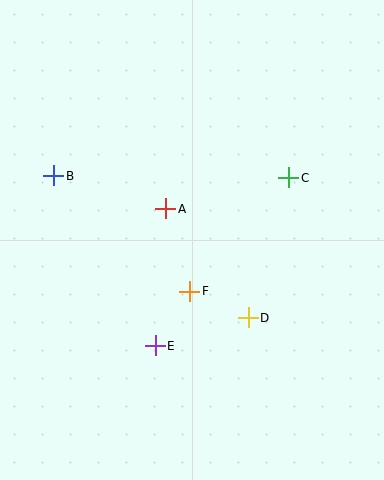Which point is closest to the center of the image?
Point A at (166, 209) is closest to the center.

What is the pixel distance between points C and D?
The distance between C and D is 146 pixels.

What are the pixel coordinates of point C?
Point C is at (289, 178).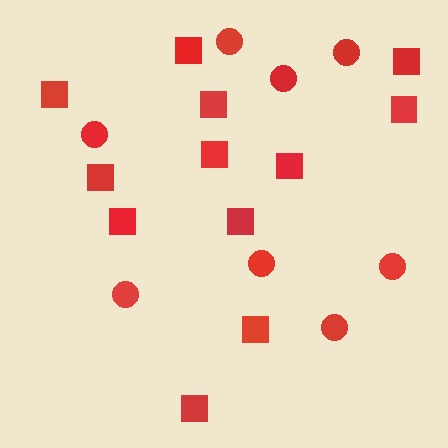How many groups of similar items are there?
There are 2 groups: one group of squares (12) and one group of circles (8).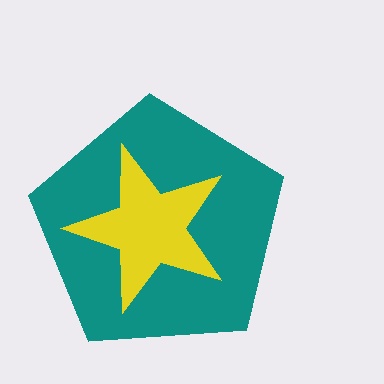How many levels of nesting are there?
2.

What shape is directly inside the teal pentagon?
The yellow star.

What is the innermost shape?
The yellow star.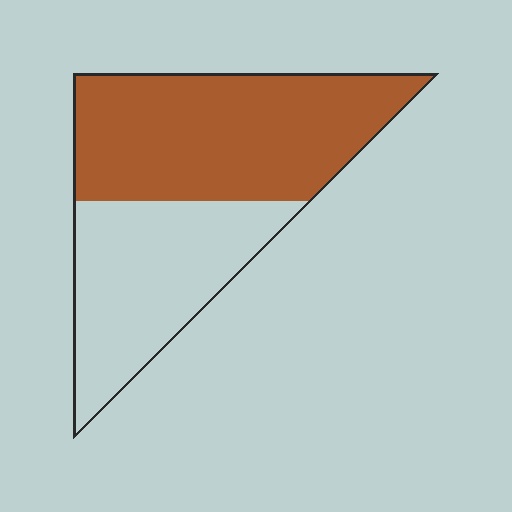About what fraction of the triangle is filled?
About three fifths (3/5).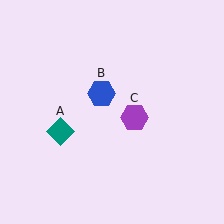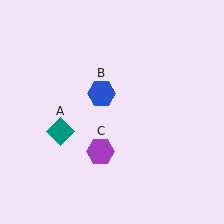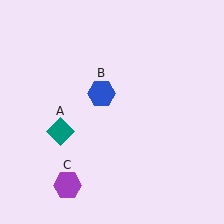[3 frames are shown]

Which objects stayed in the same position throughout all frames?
Teal diamond (object A) and blue hexagon (object B) remained stationary.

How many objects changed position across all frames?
1 object changed position: purple hexagon (object C).